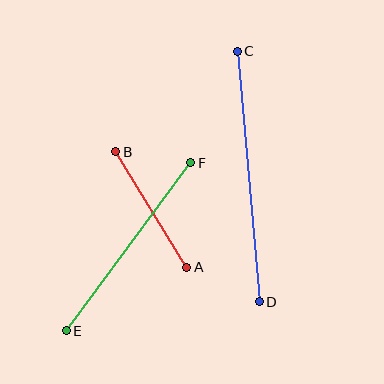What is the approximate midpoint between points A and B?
The midpoint is at approximately (151, 210) pixels.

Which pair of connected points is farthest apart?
Points C and D are farthest apart.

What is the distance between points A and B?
The distance is approximately 135 pixels.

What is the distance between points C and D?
The distance is approximately 252 pixels.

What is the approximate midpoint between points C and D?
The midpoint is at approximately (248, 176) pixels.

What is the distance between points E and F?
The distance is approximately 209 pixels.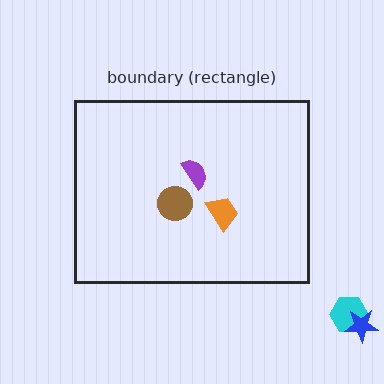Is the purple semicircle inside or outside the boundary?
Inside.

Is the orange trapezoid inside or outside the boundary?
Inside.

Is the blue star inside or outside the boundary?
Outside.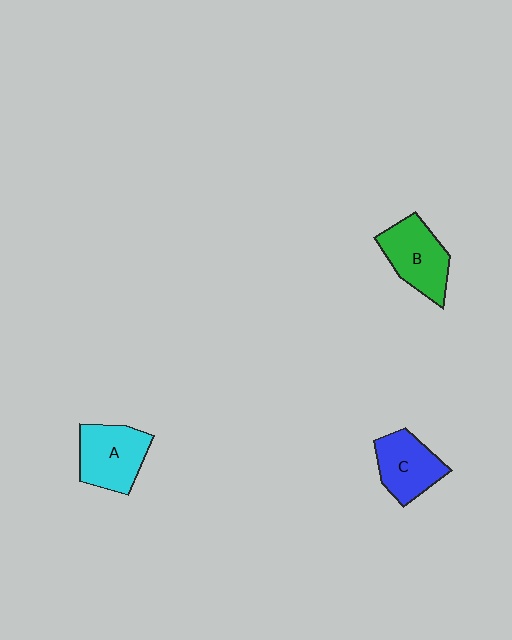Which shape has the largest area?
Shape A (cyan).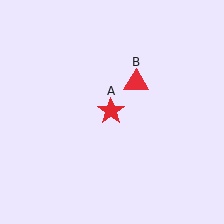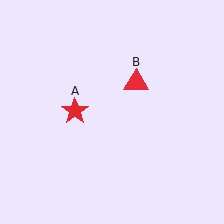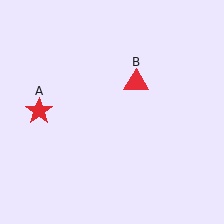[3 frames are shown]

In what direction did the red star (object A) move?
The red star (object A) moved left.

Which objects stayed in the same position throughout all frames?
Red triangle (object B) remained stationary.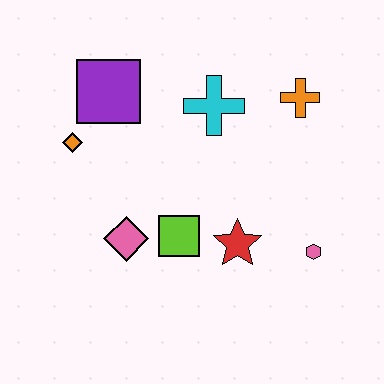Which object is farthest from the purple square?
The pink hexagon is farthest from the purple square.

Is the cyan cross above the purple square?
No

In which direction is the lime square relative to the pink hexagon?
The lime square is to the left of the pink hexagon.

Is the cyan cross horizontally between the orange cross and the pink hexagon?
No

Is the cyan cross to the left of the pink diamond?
No